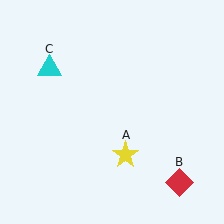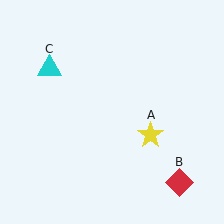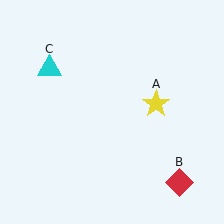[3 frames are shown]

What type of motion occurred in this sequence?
The yellow star (object A) rotated counterclockwise around the center of the scene.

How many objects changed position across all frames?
1 object changed position: yellow star (object A).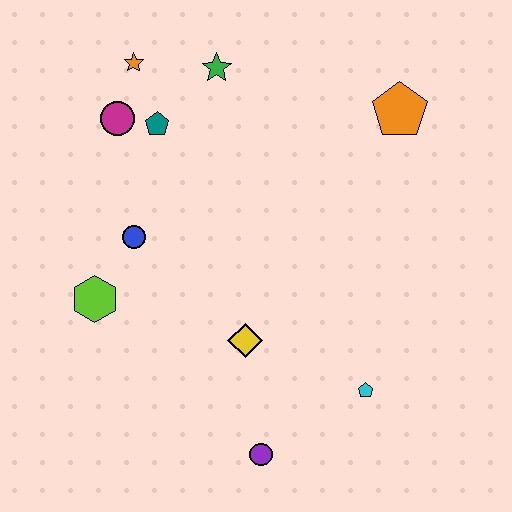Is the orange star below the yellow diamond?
No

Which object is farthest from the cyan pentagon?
The orange star is farthest from the cyan pentagon.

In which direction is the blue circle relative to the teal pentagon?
The blue circle is below the teal pentagon.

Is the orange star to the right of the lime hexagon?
Yes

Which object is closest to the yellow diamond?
The purple circle is closest to the yellow diamond.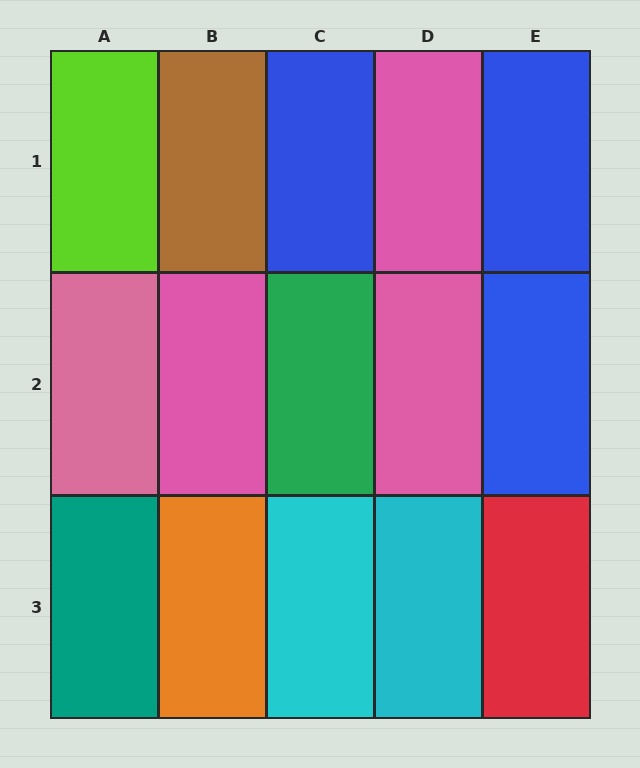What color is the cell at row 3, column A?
Teal.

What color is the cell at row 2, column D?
Pink.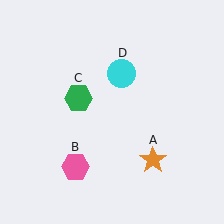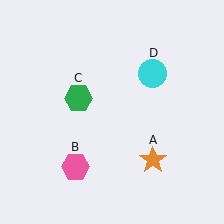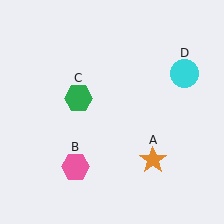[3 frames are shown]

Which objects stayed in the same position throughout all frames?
Orange star (object A) and pink hexagon (object B) and green hexagon (object C) remained stationary.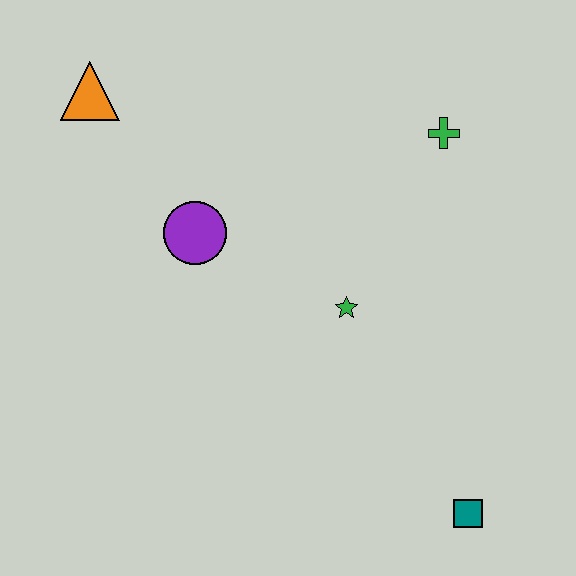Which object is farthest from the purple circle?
The teal square is farthest from the purple circle.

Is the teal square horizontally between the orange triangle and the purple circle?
No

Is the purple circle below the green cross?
Yes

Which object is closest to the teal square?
The green star is closest to the teal square.